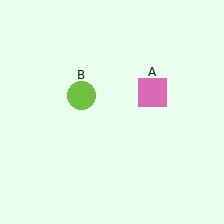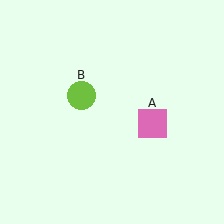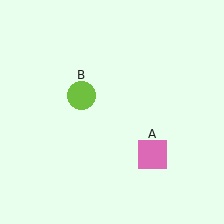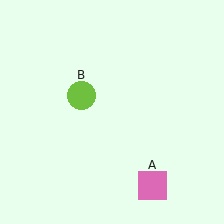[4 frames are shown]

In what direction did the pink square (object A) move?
The pink square (object A) moved down.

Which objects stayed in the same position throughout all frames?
Lime circle (object B) remained stationary.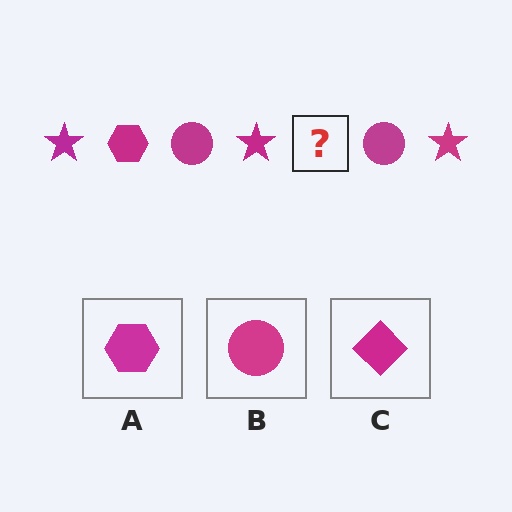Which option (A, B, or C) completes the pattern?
A.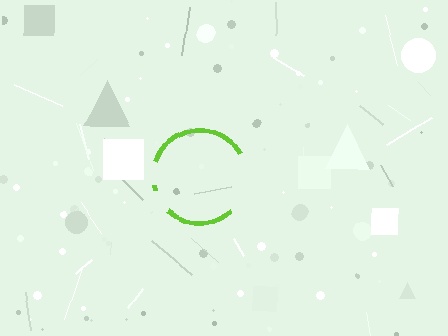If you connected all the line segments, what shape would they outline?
They would outline a circle.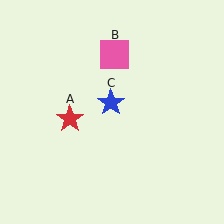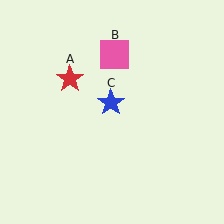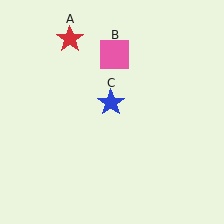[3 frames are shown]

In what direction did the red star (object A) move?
The red star (object A) moved up.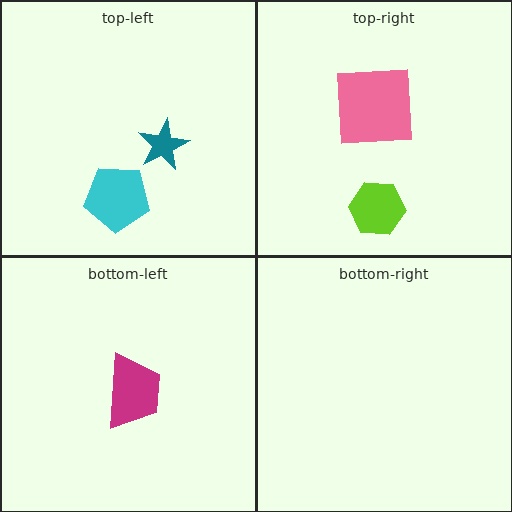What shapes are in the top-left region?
The teal star, the cyan pentagon.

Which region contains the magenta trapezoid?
The bottom-left region.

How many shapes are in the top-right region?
2.